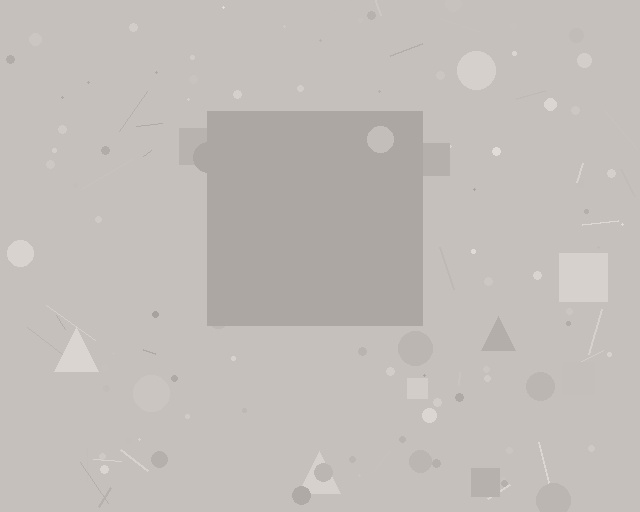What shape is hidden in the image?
A square is hidden in the image.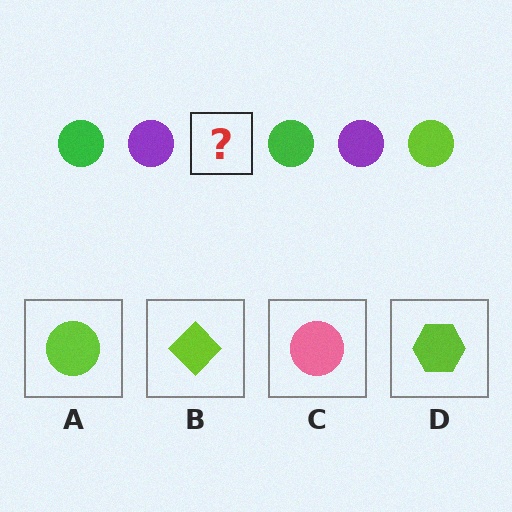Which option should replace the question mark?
Option A.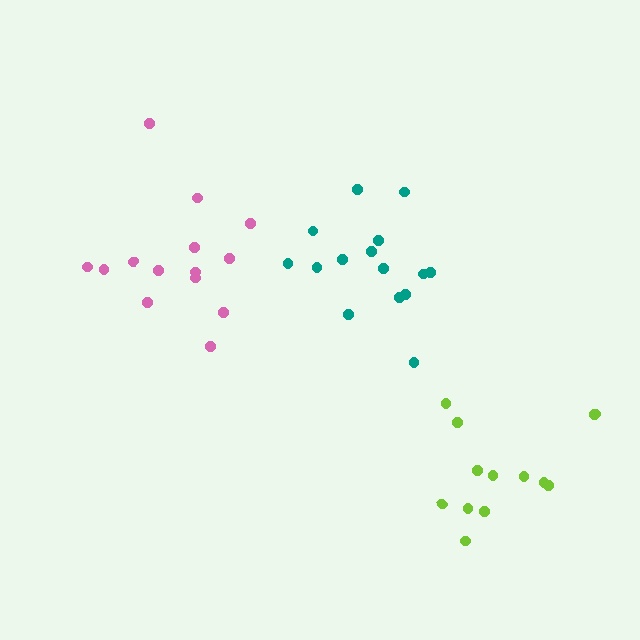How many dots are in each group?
Group 1: 14 dots, Group 2: 15 dots, Group 3: 13 dots (42 total).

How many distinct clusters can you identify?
There are 3 distinct clusters.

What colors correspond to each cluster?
The clusters are colored: pink, teal, lime.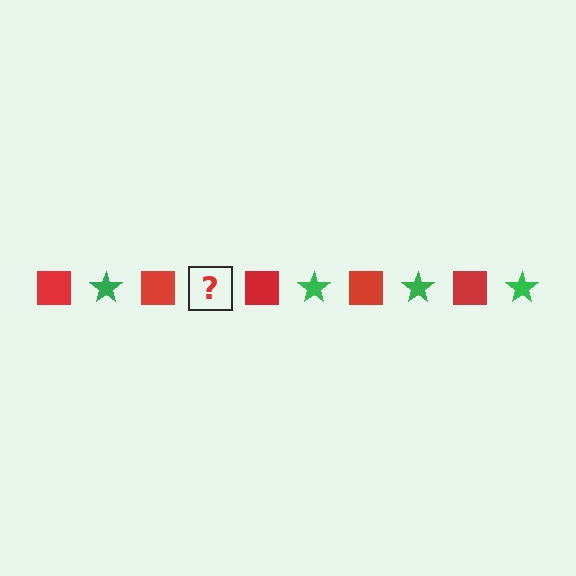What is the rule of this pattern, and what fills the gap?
The rule is that the pattern alternates between red square and green star. The gap should be filled with a green star.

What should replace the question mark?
The question mark should be replaced with a green star.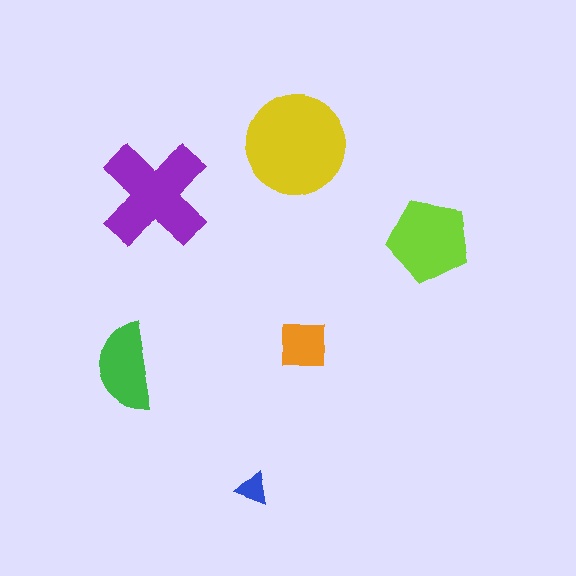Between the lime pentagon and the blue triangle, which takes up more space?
The lime pentagon.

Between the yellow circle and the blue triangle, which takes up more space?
The yellow circle.